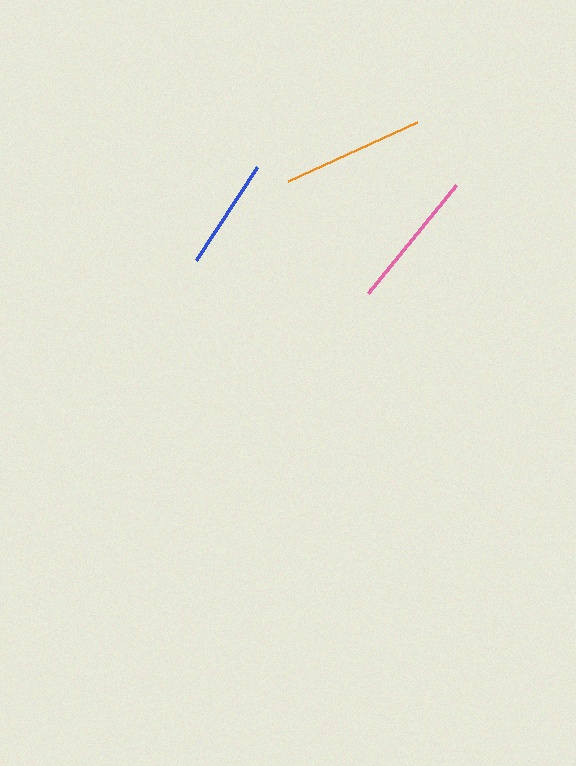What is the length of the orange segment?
The orange segment is approximately 142 pixels long.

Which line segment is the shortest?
The blue line is the shortest at approximately 111 pixels.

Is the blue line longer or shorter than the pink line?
The pink line is longer than the blue line.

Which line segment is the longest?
The orange line is the longest at approximately 142 pixels.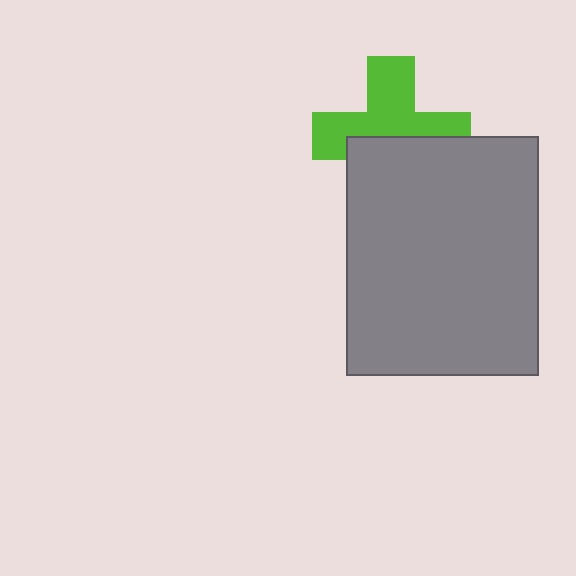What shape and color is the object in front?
The object in front is a gray rectangle.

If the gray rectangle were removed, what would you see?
You would see the complete lime cross.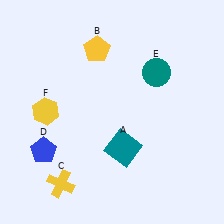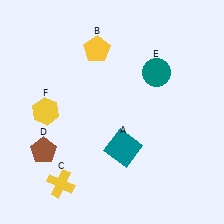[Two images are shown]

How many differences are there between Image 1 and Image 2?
There is 1 difference between the two images.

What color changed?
The pentagon (D) changed from blue in Image 1 to brown in Image 2.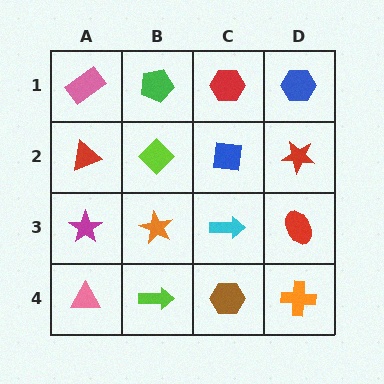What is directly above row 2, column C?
A red hexagon.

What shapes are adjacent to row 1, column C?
A blue square (row 2, column C), a green pentagon (row 1, column B), a blue hexagon (row 1, column D).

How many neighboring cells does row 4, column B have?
3.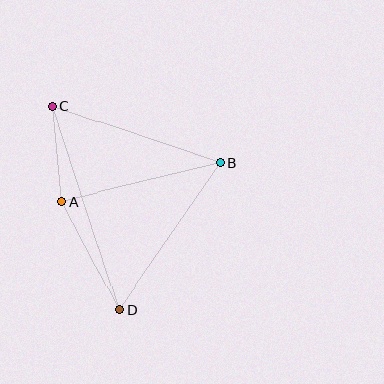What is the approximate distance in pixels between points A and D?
The distance between A and D is approximately 123 pixels.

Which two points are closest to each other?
Points A and C are closest to each other.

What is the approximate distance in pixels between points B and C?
The distance between B and C is approximately 178 pixels.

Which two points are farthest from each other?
Points C and D are farthest from each other.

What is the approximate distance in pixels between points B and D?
The distance between B and D is approximately 179 pixels.